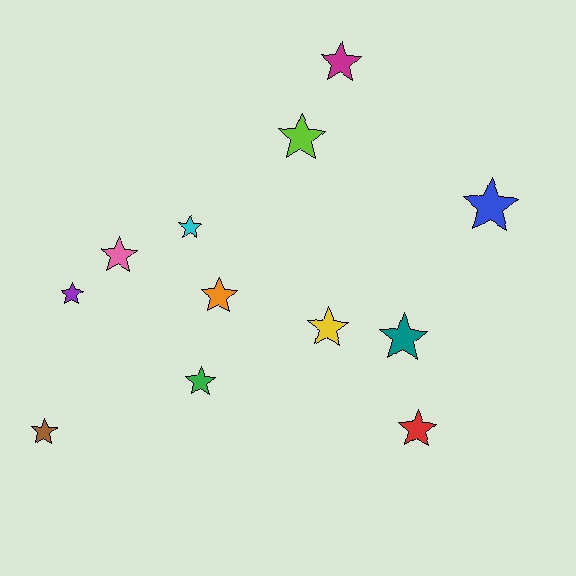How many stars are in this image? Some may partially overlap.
There are 12 stars.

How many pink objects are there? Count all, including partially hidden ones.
There is 1 pink object.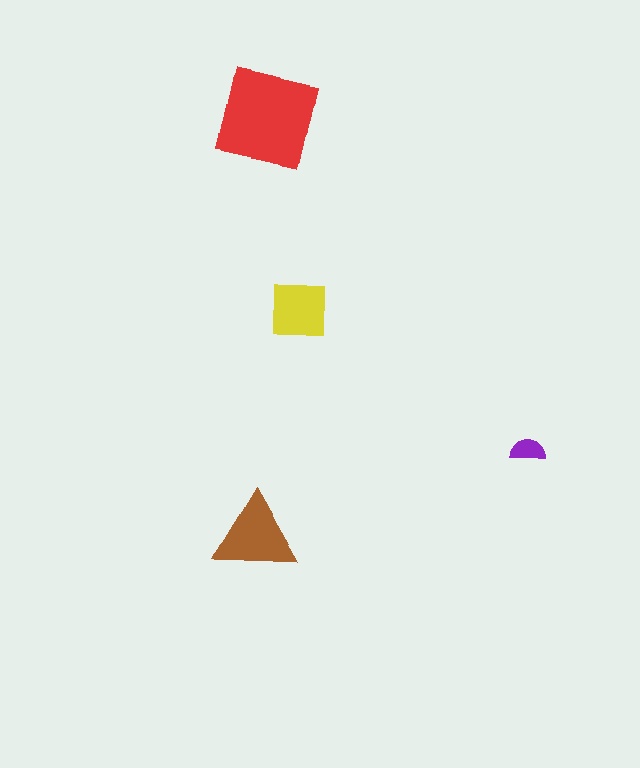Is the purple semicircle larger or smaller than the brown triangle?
Smaller.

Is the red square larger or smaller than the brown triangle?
Larger.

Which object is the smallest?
The purple semicircle.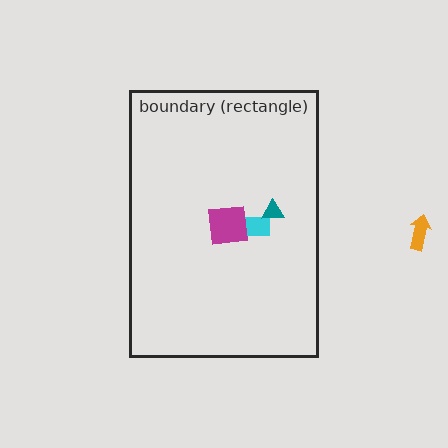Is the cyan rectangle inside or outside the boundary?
Inside.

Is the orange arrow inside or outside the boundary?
Outside.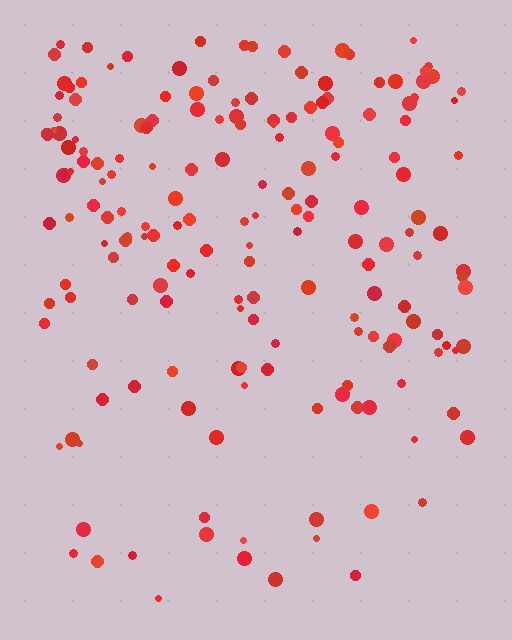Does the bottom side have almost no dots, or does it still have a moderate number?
Still a moderate number, just noticeably fewer than the top.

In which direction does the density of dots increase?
From bottom to top, with the top side densest.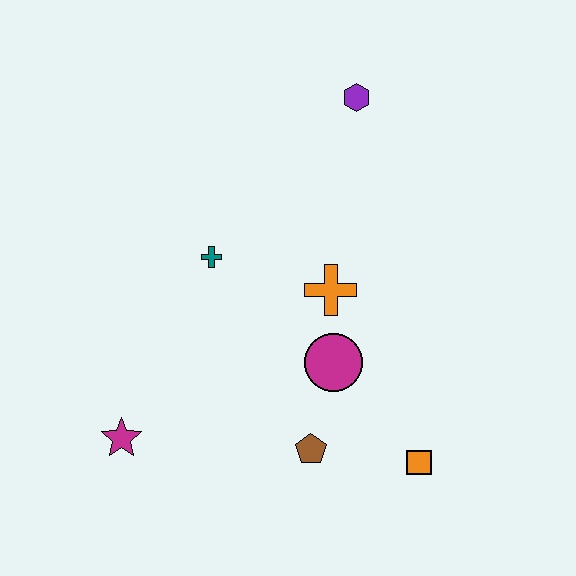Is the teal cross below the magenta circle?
No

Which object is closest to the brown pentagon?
The magenta circle is closest to the brown pentagon.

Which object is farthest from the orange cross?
The magenta star is farthest from the orange cross.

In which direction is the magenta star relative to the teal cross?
The magenta star is below the teal cross.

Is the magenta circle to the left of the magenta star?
No